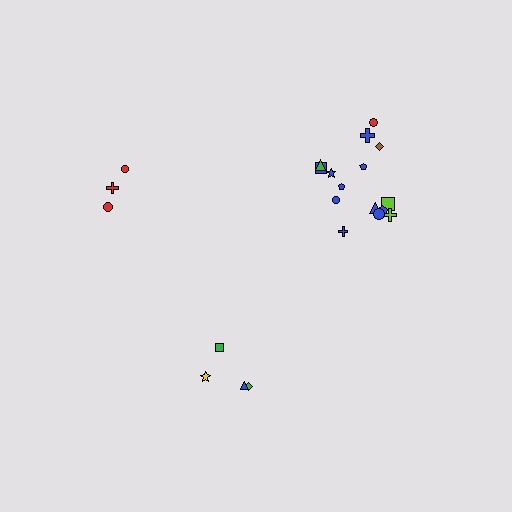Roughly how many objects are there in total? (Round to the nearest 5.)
Roughly 20 objects in total.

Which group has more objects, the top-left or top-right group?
The top-right group.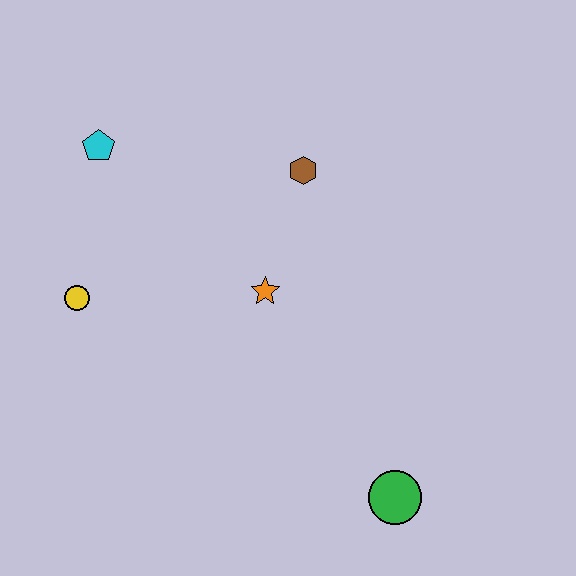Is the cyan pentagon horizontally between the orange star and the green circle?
No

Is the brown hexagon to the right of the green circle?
No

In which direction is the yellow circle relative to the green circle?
The yellow circle is to the left of the green circle.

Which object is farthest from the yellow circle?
The green circle is farthest from the yellow circle.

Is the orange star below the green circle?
No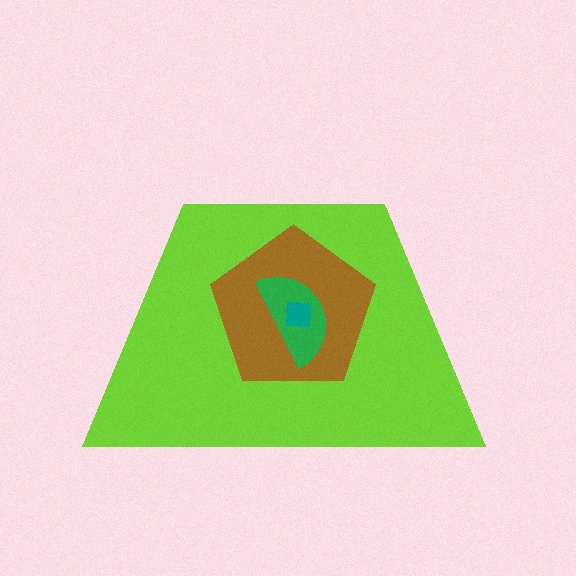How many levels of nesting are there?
4.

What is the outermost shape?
The lime trapezoid.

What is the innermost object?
The teal square.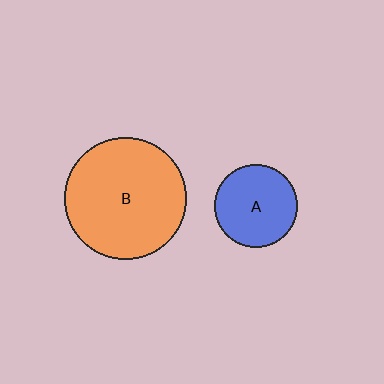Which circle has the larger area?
Circle B (orange).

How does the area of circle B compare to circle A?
Approximately 2.2 times.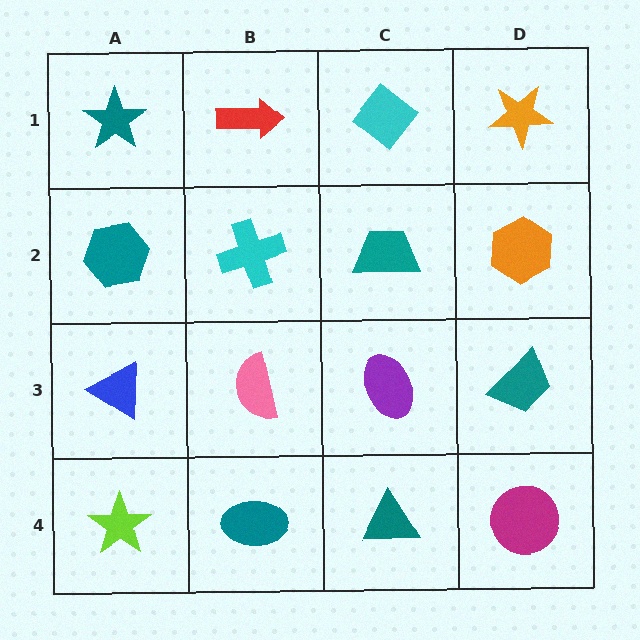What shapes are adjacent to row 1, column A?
A teal hexagon (row 2, column A), a red arrow (row 1, column B).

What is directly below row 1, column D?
An orange hexagon.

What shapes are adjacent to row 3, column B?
A cyan cross (row 2, column B), a teal ellipse (row 4, column B), a blue triangle (row 3, column A), a purple ellipse (row 3, column C).